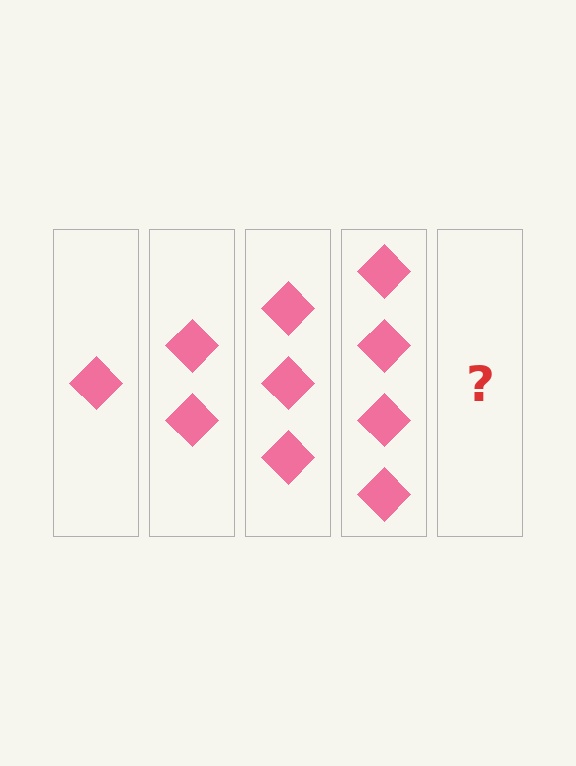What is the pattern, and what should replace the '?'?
The pattern is that each step adds one more diamond. The '?' should be 5 diamonds.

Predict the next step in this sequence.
The next step is 5 diamonds.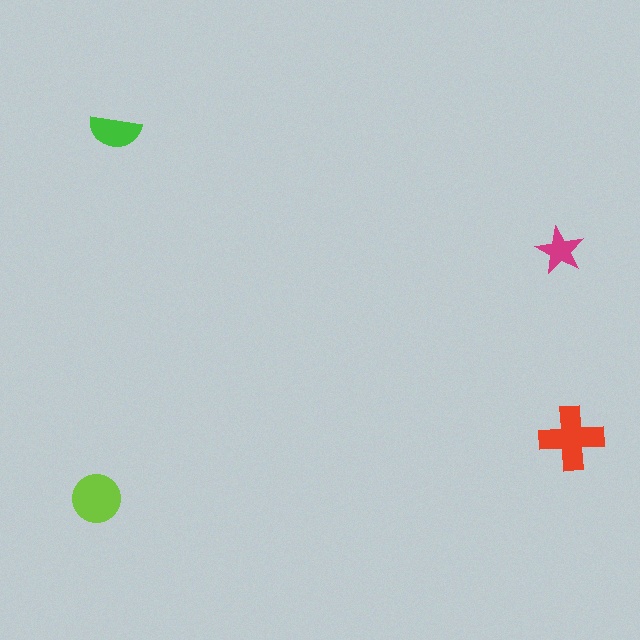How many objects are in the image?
There are 4 objects in the image.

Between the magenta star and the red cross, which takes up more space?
The red cross.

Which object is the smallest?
The magenta star.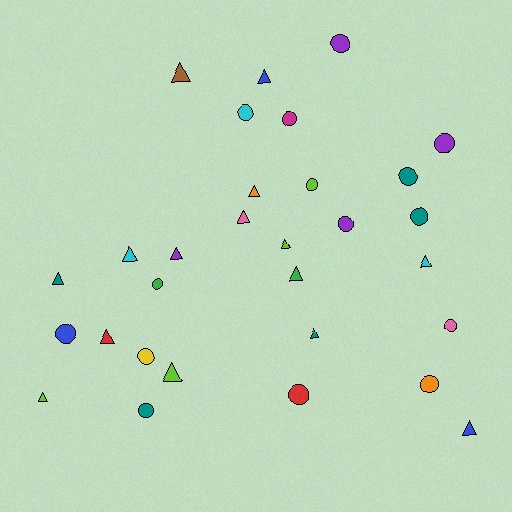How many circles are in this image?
There are 15 circles.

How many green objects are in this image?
There are 2 green objects.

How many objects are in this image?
There are 30 objects.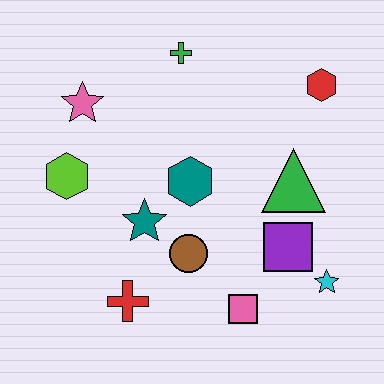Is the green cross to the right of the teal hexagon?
No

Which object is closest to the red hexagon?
The green triangle is closest to the red hexagon.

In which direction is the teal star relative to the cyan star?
The teal star is to the left of the cyan star.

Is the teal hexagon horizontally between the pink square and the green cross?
Yes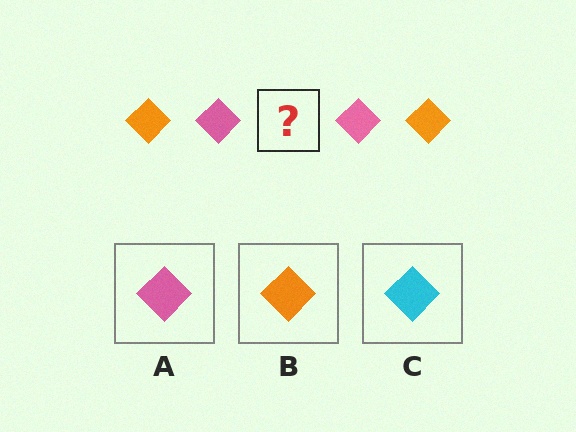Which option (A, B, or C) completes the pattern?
B.